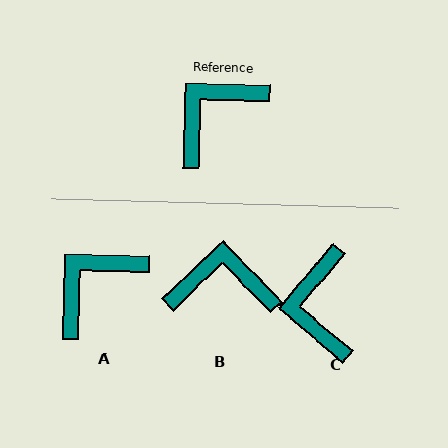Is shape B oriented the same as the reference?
No, it is off by about 45 degrees.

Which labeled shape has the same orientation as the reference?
A.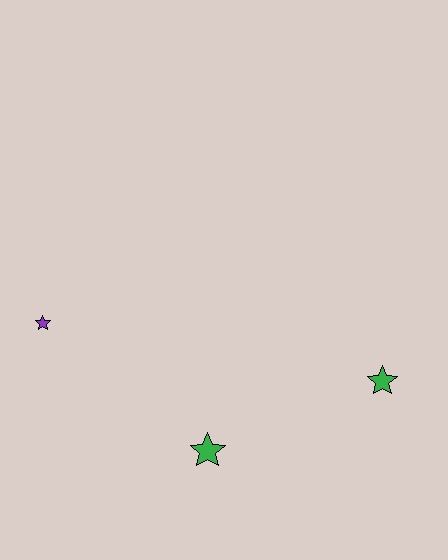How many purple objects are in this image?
There is 1 purple object.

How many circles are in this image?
There are no circles.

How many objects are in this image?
There are 3 objects.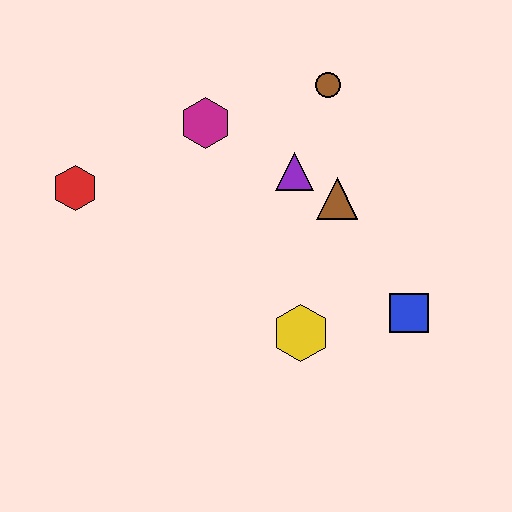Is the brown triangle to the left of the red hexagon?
No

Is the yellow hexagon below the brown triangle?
Yes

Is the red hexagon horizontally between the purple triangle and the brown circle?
No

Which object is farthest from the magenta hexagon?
The blue square is farthest from the magenta hexagon.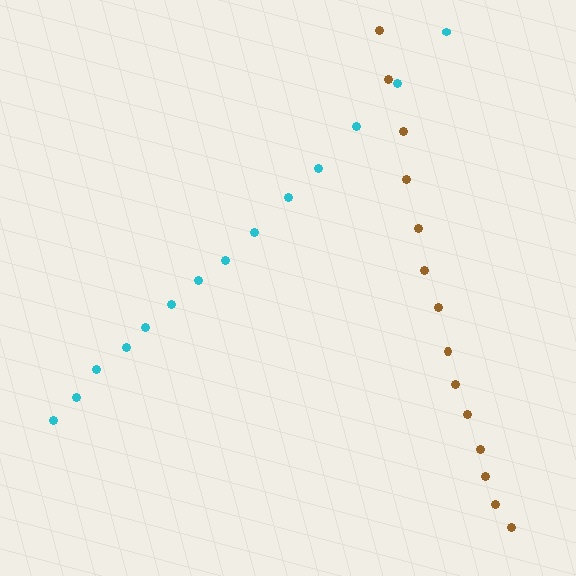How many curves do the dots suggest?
There are 2 distinct paths.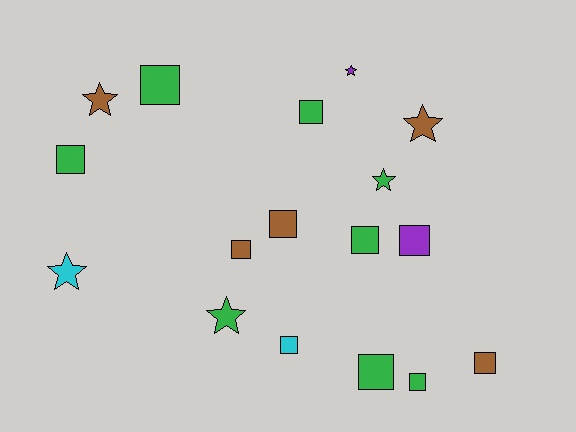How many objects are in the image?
There are 17 objects.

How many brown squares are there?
There are 3 brown squares.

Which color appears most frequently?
Green, with 8 objects.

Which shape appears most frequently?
Square, with 11 objects.